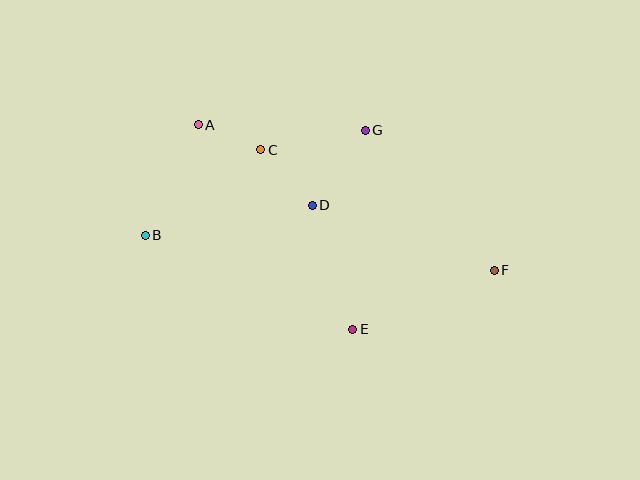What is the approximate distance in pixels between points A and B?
The distance between A and B is approximately 122 pixels.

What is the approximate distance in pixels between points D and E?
The distance between D and E is approximately 130 pixels.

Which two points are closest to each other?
Points A and C are closest to each other.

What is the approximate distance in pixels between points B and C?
The distance between B and C is approximately 144 pixels.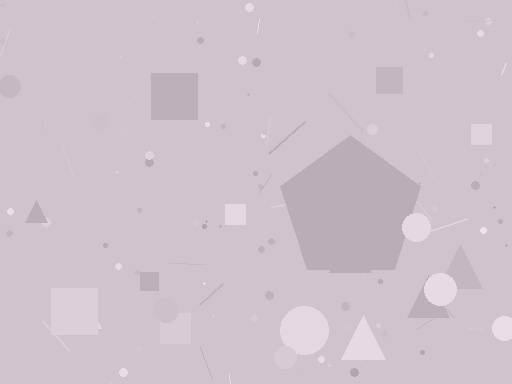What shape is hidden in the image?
A pentagon is hidden in the image.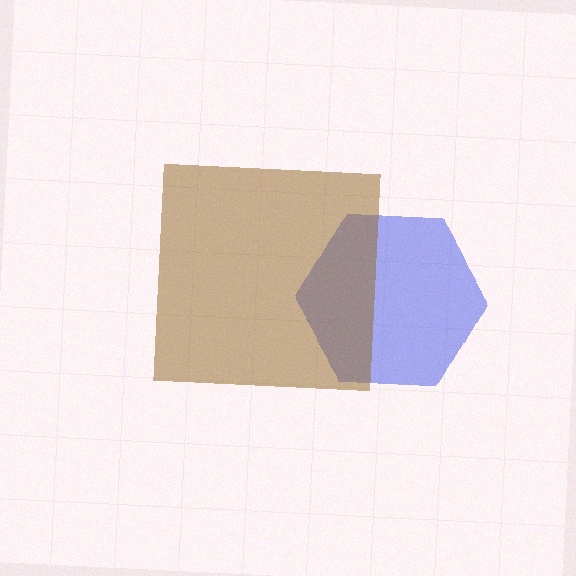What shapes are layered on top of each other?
The layered shapes are: a blue hexagon, a brown square.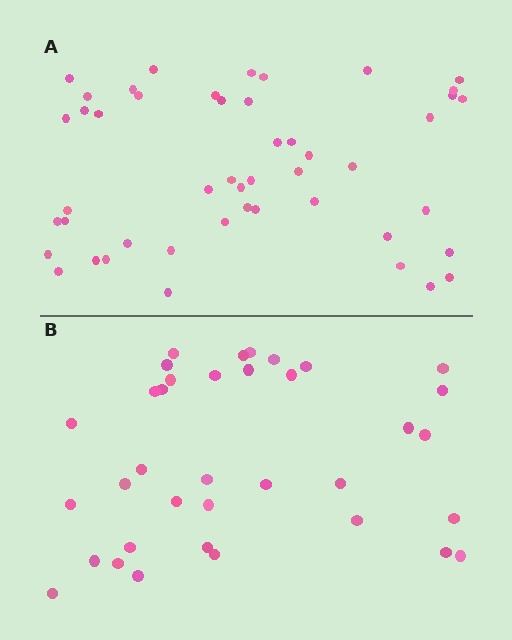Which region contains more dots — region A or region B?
Region A (the top region) has more dots.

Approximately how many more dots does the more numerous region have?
Region A has roughly 12 or so more dots than region B.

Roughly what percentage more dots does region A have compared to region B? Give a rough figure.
About 35% more.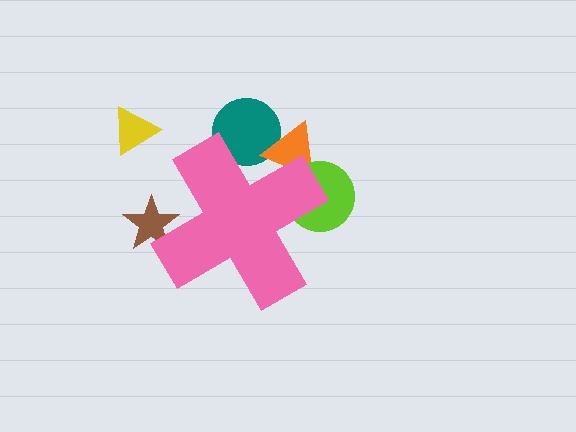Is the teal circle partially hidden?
Yes, the teal circle is partially hidden behind the pink cross.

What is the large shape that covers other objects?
A pink cross.